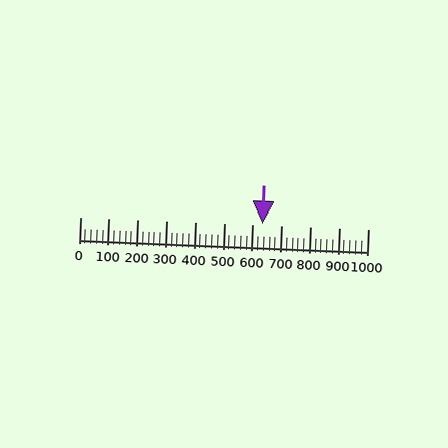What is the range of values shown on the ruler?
The ruler shows values from 0 to 1000.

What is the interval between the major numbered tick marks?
The major tick marks are spaced 100 units apart.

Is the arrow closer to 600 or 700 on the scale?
The arrow is closer to 600.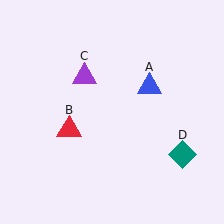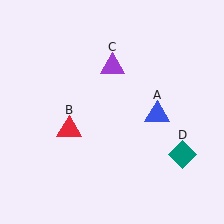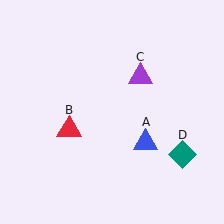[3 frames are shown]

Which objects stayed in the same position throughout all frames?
Red triangle (object B) and teal diamond (object D) remained stationary.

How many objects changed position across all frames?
2 objects changed position: blue triangle (object A), purple triangle (object C).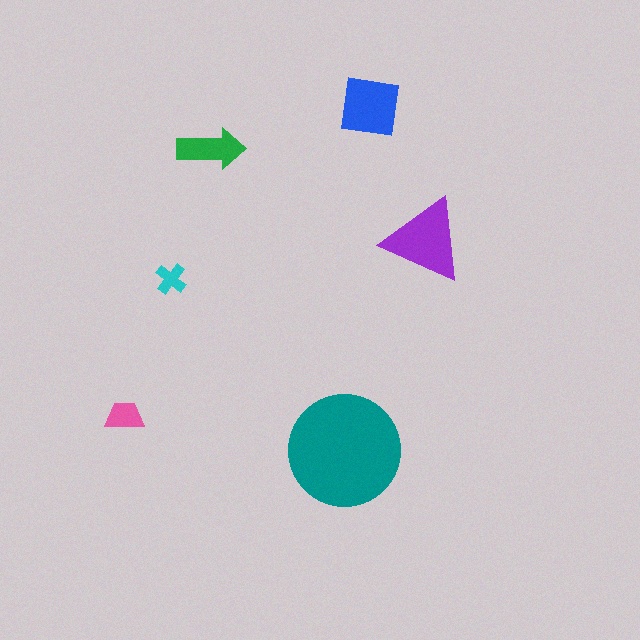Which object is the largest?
The teal circle.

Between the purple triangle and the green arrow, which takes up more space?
The purple triangle.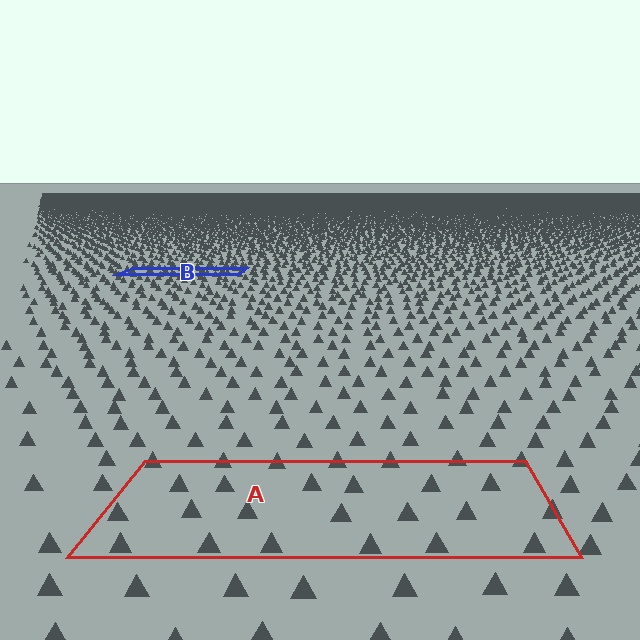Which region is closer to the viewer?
Region A is closer. The texture elements there are larger and more spread out.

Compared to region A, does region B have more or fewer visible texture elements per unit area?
Region B has more texture elements per unit area — they are packed more densely because it is farther away.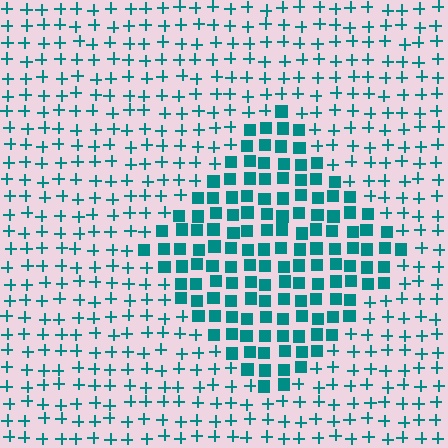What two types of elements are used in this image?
The image uses squares inside the diamond region and plus signs outside it.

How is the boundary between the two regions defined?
The boundary is defined by a change in element shape: squares inside vs. plus signs outside. All elements share the same color and spacing.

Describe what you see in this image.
The image is filled with small teal elements arranged in a uniform grid. A diamond-shaped region contains squares, while the surrounding area contains plus signs. The boundary is defined purely by the change in element shape.